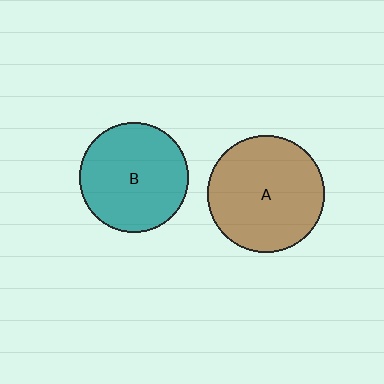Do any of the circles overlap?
No, none of the circles overlap.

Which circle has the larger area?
Circle A (brown).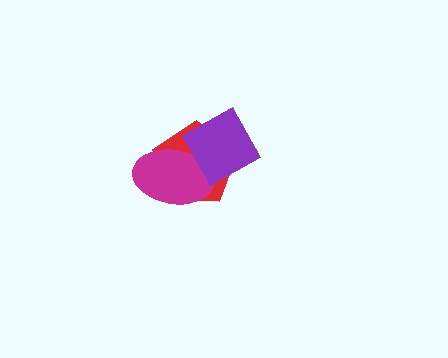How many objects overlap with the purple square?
2 objects overlap with the purple square.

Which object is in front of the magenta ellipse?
The purple square is in front of the magenta ellipse.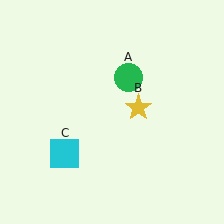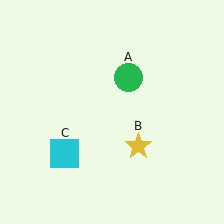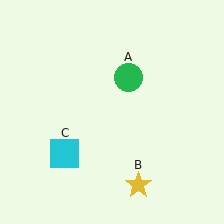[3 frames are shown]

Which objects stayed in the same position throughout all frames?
Green circle (object A) and cyan square (object C) remained stationary.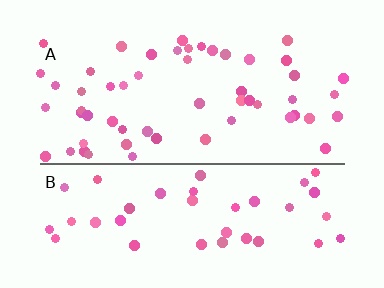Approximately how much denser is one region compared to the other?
Approximately 1.3× — region A over region B.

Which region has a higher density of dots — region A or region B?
A (the top).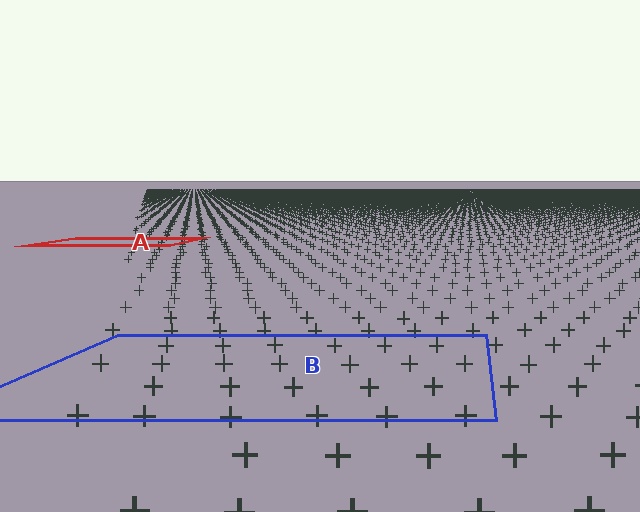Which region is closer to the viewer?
Region B is closer. The texture elements there are larger and more spread out.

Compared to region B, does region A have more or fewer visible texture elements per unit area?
Region A has more texture elements per unit area — they are packed more densely because it is farther away.